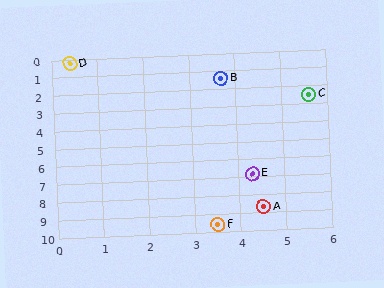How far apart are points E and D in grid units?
Points E and D are about 7.7 grid units apart.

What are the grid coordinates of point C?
Point C is at approximately (5.6, 2.5).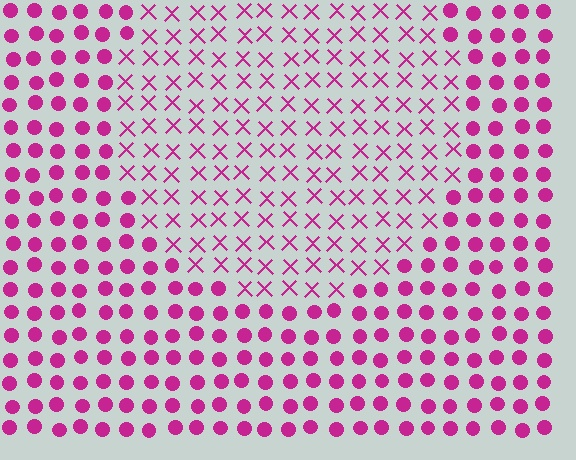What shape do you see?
I see a circle.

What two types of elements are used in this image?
The image uses X marks inside the circle region and circles outside it.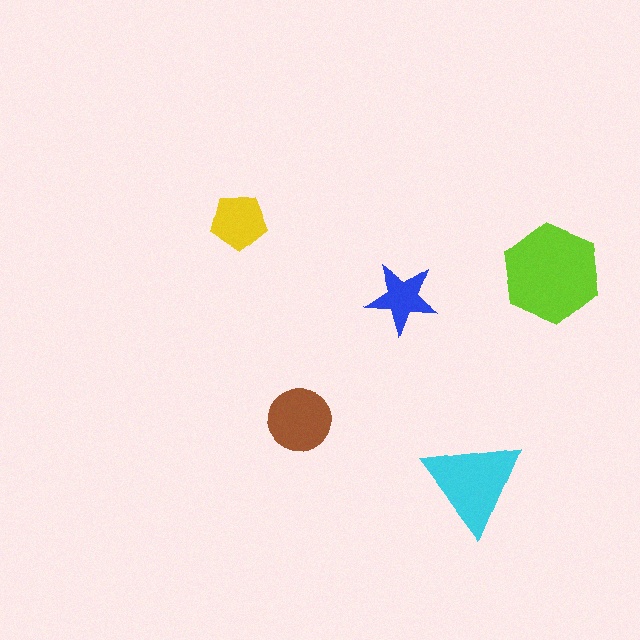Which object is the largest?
The lime hexagon.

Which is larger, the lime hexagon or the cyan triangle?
The lime hexagon.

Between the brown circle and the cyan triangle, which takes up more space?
The cyan triangle.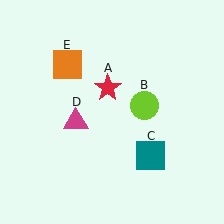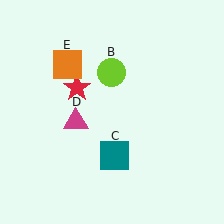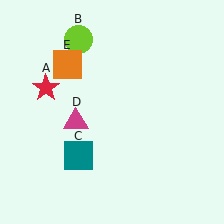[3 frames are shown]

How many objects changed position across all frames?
3 objects changed position: red star (object A), lime circle (object B), teal square (object C).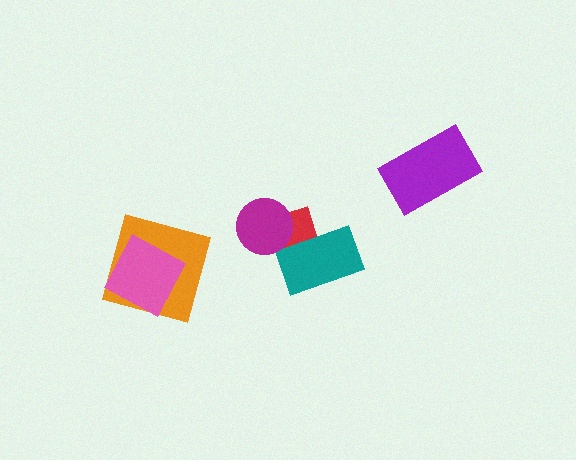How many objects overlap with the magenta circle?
1 object overlaps with the magenta circle.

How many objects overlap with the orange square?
1 object overlaps with the orange square.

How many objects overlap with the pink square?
1 object overlaps with the pink square.